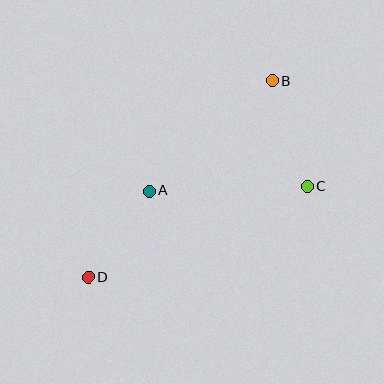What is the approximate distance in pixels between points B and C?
The distance between B and C is approximately 111 pixels.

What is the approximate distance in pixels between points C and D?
The distance between C and D is approximately 237 pixels.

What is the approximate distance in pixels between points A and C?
The distance between A and C is approximately 158 pixels.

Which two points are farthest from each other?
Points B and D are farthest from each other.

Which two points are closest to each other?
Points A and D are closest to each other.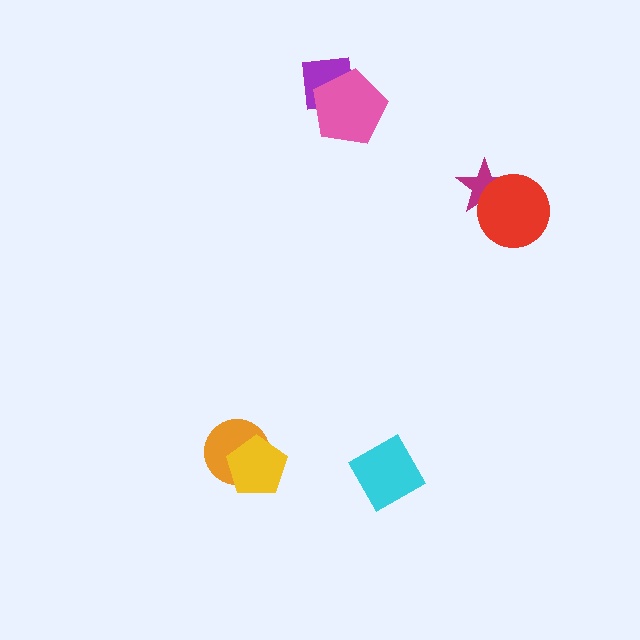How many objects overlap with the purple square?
1 object overlaps with the purple square.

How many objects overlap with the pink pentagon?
1 object overlaps with the pink pentagon.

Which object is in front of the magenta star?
The red circle is in front of the magenta star.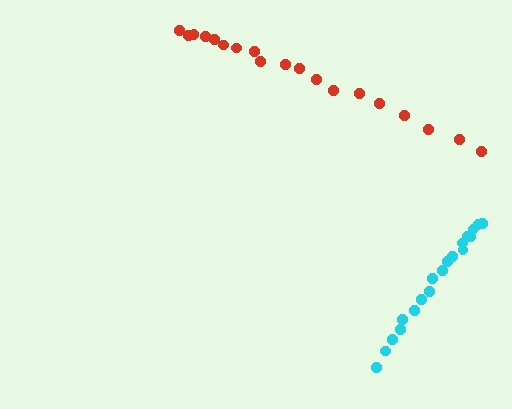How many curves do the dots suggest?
There are 2 distinct paths.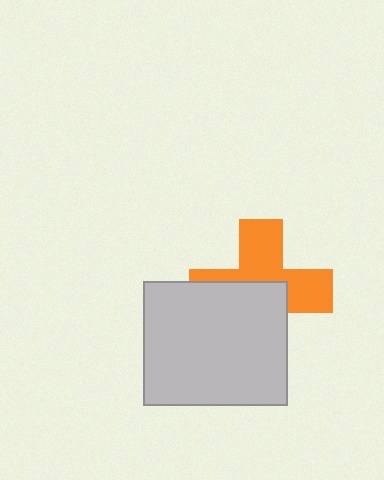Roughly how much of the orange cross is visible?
About half of it is visible (roughly 50%).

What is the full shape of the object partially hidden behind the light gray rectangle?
The partially hidden object is an orange cross.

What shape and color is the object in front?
The object in front is a light gray rectangle.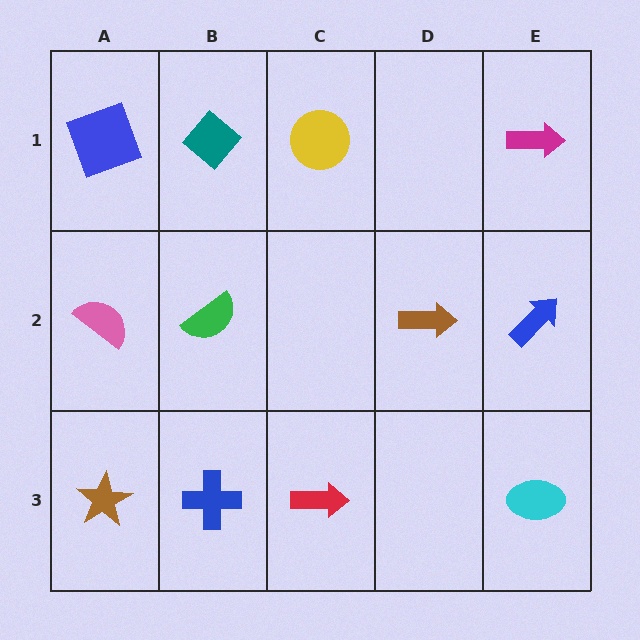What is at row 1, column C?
A yellow circle.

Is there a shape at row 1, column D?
No, that cell is empty.